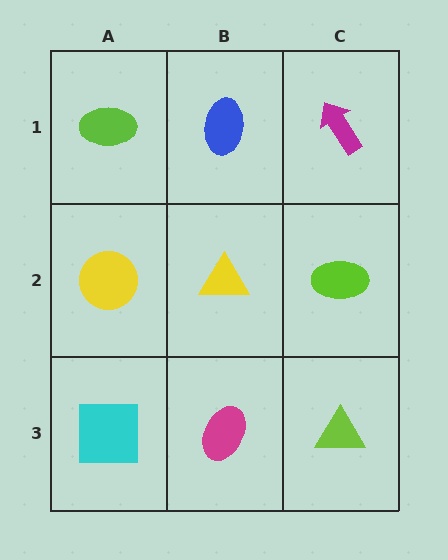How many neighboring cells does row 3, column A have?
2.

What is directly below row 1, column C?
A lime ellipse.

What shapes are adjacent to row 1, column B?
A yellow triangle (row 2, column B), a lime ellipse (row 1, column A), a magenta arrow (row 1, column C).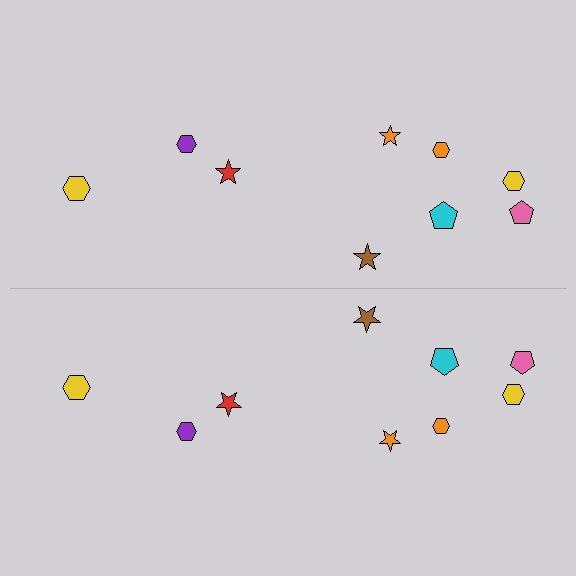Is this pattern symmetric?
Yes, this pattern has bilateral (reflection) symmetry.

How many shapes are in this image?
There are 18 shapes in this image.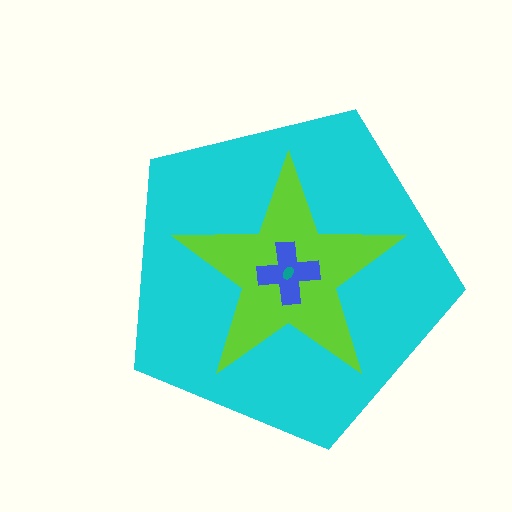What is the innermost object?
The teal ellipse.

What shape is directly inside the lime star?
The blue cross.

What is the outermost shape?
The cyan pentagon.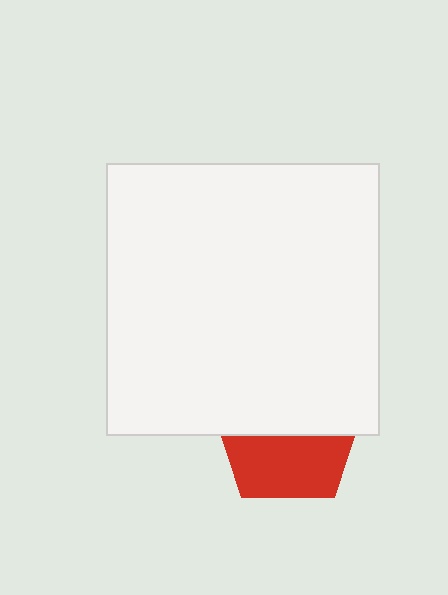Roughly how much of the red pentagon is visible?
About half of it is visible (roughly 47%).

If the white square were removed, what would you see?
You would see the complete red pentagon.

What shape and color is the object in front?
The object in front is a white square.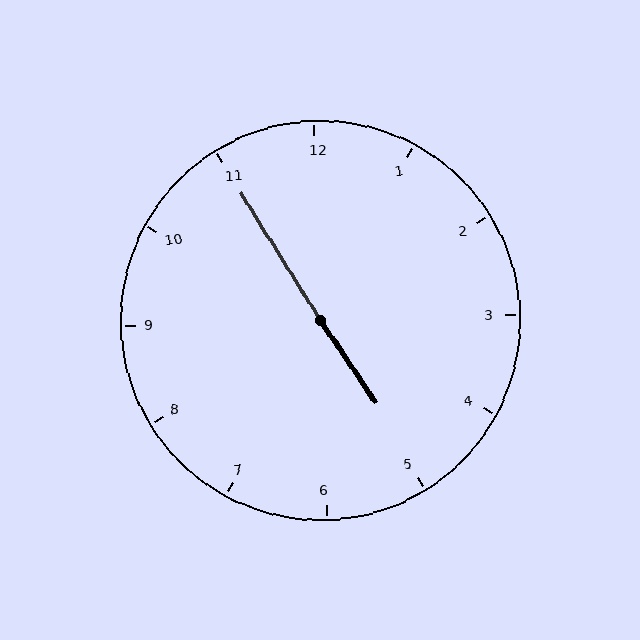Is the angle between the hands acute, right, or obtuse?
It is obtuse.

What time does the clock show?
4:55.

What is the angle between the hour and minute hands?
Approximately 178 degrees.